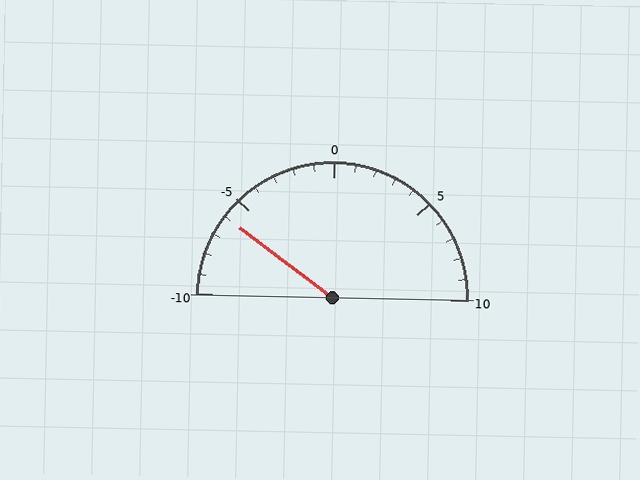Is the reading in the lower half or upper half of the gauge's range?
The reading is in the lower half of the range (-10 to 10).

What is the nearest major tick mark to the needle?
The nearest major tick mark is -5.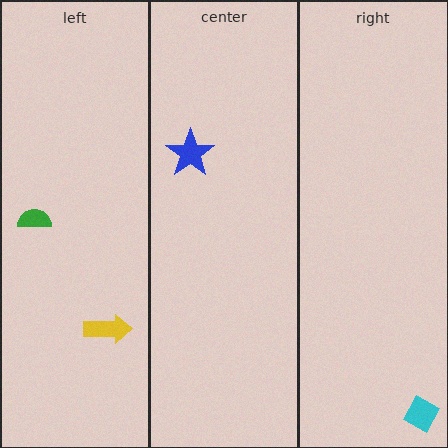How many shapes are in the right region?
1.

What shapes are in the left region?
The yellow arrow, the green semicircle.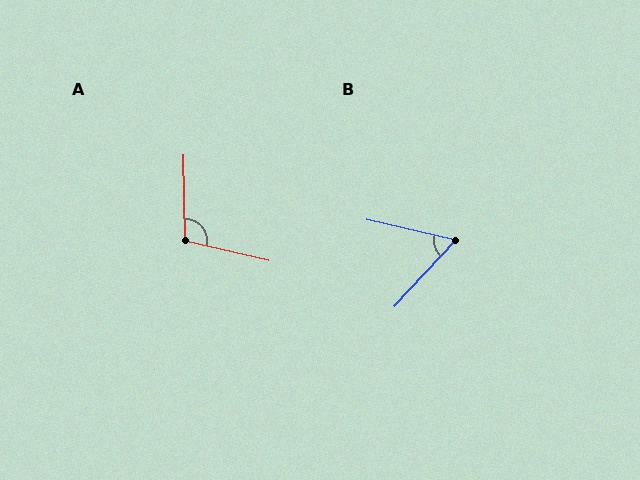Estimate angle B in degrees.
Approximately 60 degrees.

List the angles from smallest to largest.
B (60°), A (104°).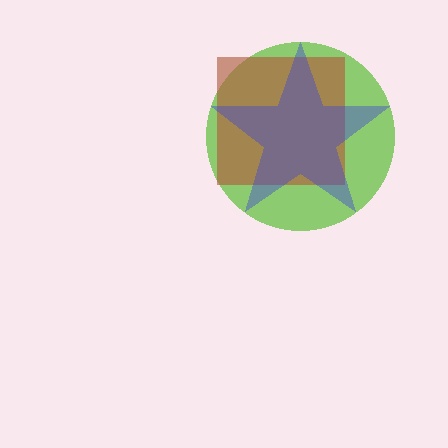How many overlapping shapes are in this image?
There are 3 overlapping shapes in the image.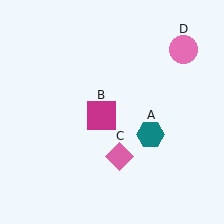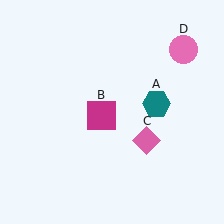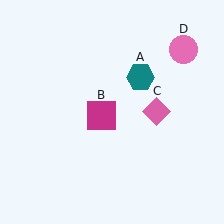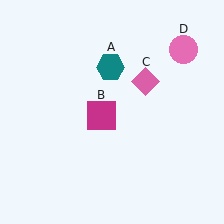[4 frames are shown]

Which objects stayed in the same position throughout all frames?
Magenta square (object B) and pink circle (object D) remained stationary.